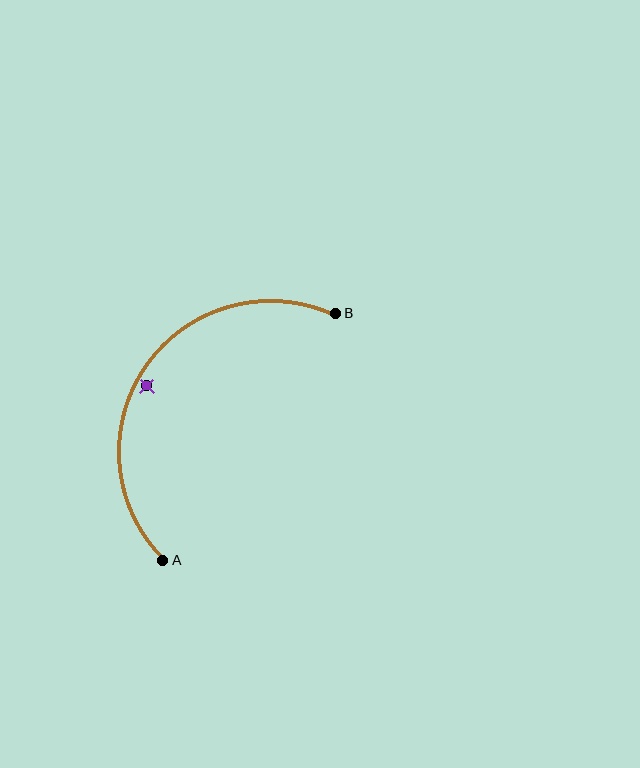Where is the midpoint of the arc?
The arc midpoint is the point on the curve farthest from the straight line joining A and B. It sits above and to the left of that line.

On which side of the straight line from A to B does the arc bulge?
The arc bulges above and to the left of the straight line connecting A and B.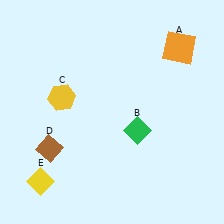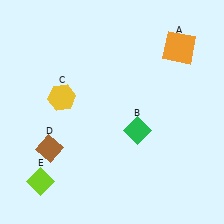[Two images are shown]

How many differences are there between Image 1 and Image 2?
There is 1 difference between the two images.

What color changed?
The diamond (E) changed from yellow in Image 1 to lime in Image 2.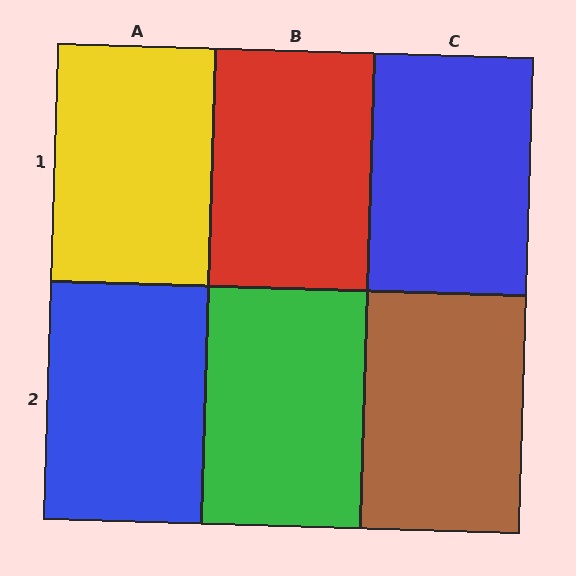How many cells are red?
1 cell is red.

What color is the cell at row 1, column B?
Red.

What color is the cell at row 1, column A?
Yellow.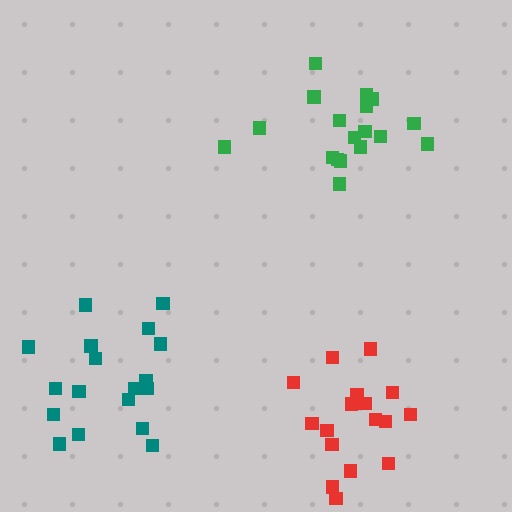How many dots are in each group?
Group 1: 18 dots, Group 2: 18 dots, Group 3: 17 dots (53 total).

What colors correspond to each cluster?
The clusters are colored: green, teal, red.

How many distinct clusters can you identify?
There are 3 distinct clusters.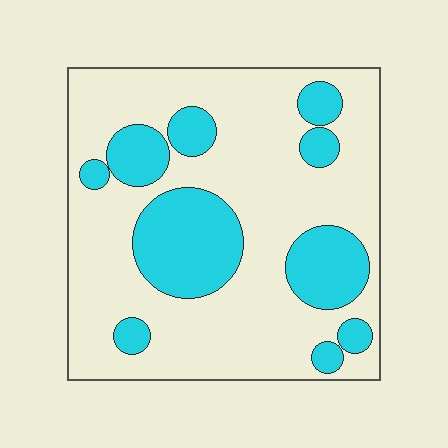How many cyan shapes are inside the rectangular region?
10.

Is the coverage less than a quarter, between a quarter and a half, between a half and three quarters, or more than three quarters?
Between a quarter and a half.